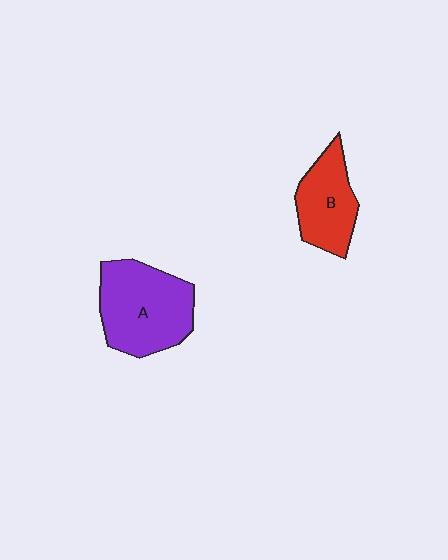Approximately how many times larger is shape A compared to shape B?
Approximately 1.5 times.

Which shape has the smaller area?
Shape B (red).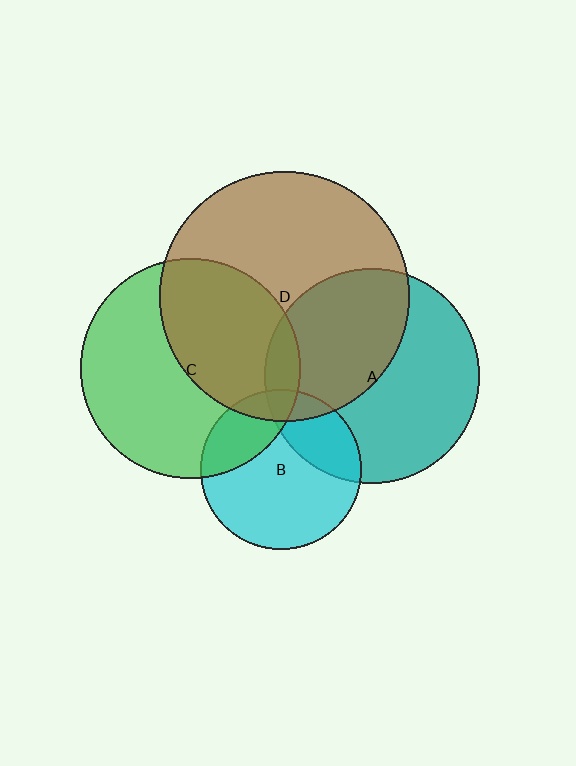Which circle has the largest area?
Circle D (brown).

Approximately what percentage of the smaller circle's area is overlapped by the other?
Approximately 45%.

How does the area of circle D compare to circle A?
Approximately 1.3 times.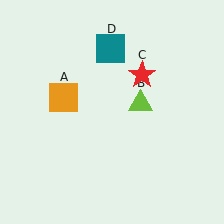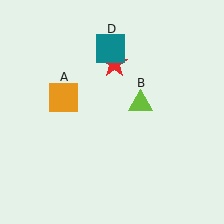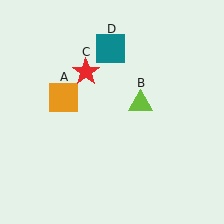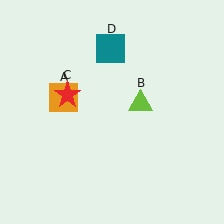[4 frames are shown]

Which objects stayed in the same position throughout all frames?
Orange square (object A) and lime triangle (object B) and teal square (object D) remained stationary.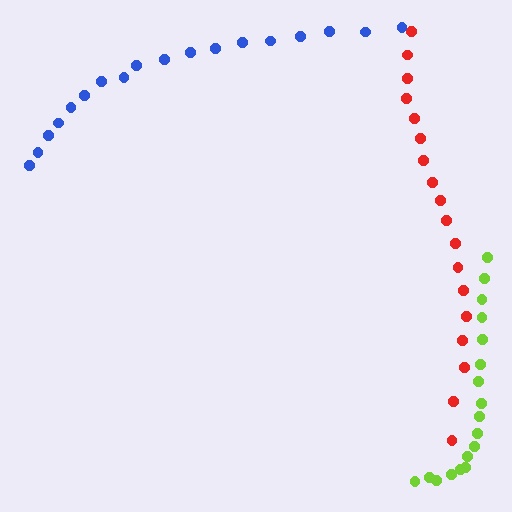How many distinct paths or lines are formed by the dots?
There are 3 distinct paths.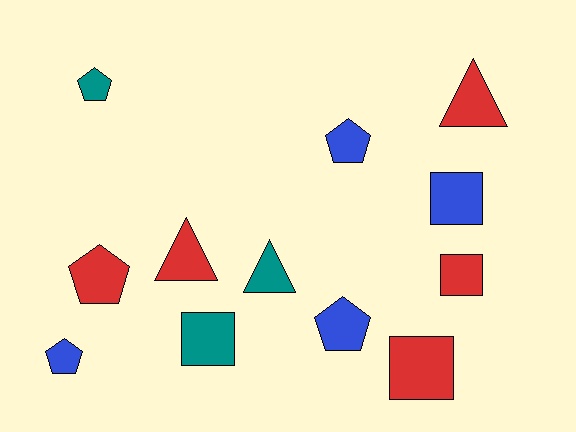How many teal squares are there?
There is 1 teal square.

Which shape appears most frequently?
Pentagon, with 5 objects.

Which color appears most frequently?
Red, with 5 objects.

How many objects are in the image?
There are 12 objects.